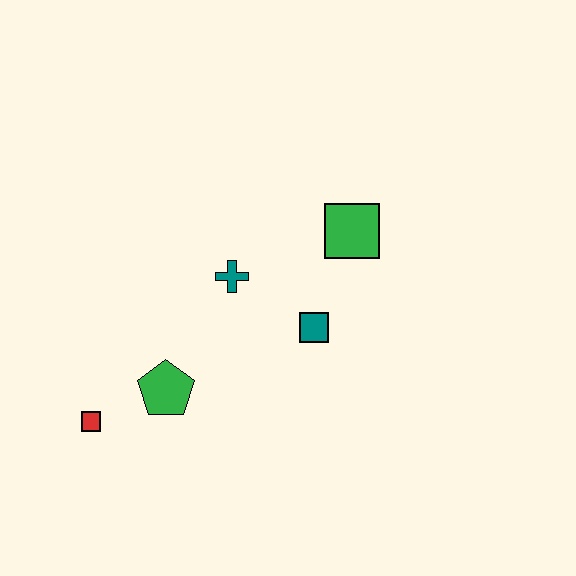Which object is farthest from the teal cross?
The red square is farthest from the teal cross.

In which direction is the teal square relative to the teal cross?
The teal square is to the right of the teal cross.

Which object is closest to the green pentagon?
The red square is closest to the green pentagon.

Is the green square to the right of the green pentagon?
Yes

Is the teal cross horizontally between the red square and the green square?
Yes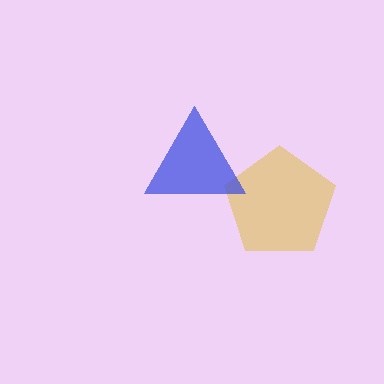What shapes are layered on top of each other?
The layered shapes are: a yellow pentagon, a blue triangle.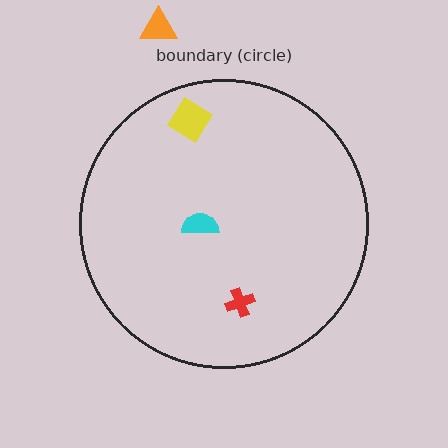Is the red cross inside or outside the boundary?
Inside.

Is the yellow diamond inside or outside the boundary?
Inside.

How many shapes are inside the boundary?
3 inside, 1 outside.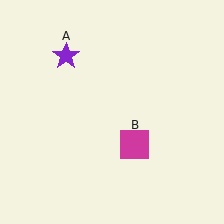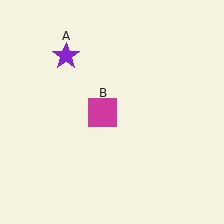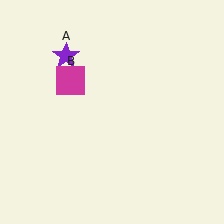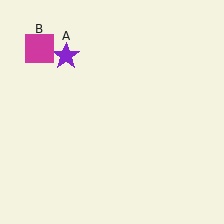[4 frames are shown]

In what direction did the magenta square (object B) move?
The magenta square (object B) moved up and to the left.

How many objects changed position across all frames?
1 object changed position: magenta square (object B).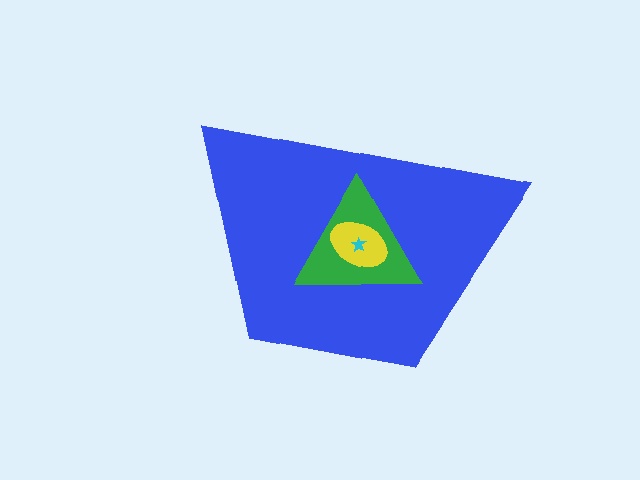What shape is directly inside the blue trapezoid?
The green triangle.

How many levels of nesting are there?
4.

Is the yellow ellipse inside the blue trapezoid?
Yes.